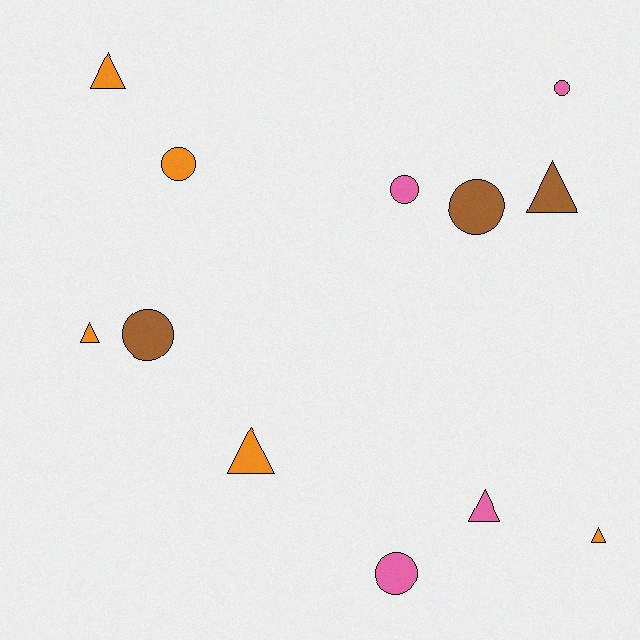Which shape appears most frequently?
Circle, with 6 objects.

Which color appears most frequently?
Orange, with 5 objects.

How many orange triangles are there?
There are 4 orange triangles.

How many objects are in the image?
There are 12 objects.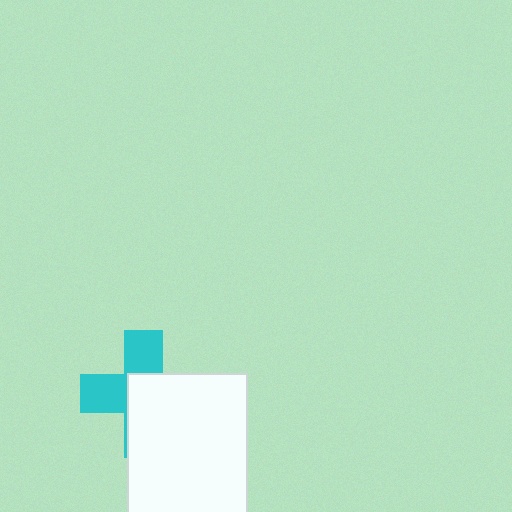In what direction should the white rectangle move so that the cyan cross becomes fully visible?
The white rectangle should move toward the lower-right. That is the shortest direction to clear the overlap and leave the cyan cross fully visible.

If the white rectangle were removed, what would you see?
You would see the complete cyan cross.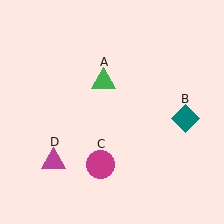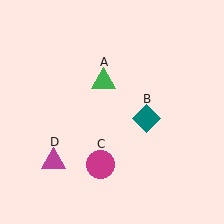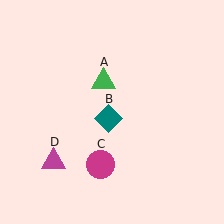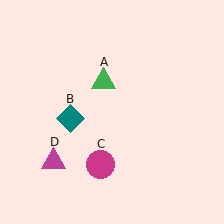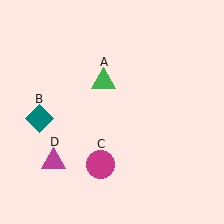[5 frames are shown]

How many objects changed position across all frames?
1 object changed position: teal diamond (object B).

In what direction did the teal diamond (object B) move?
The teal diamond (object B) moved left.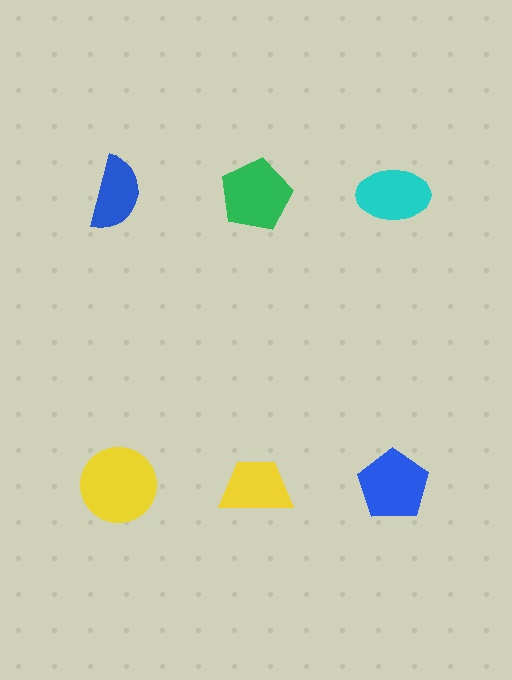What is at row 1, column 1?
A blue semicircle.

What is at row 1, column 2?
A green pentagon.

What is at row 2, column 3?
A blue pentagon.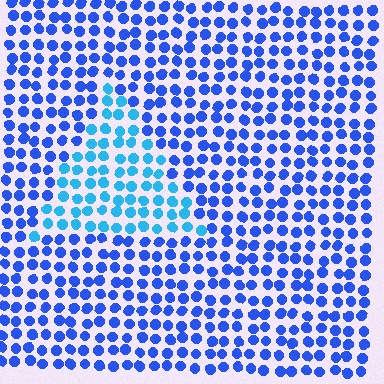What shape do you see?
I see a triangle.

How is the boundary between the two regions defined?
The boundary is defined purely by a slight shift in hue (about 31 degrees). Spacing, size, and orientation are identical on both sides.